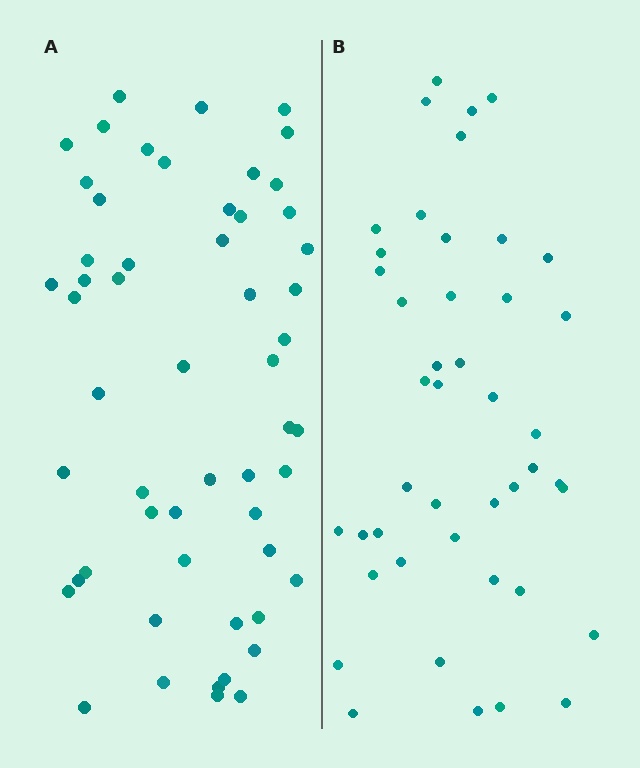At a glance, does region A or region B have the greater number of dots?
Region A (the left region) has more dots.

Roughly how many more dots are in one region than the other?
Region A has roughly 12 or so more dots than region B.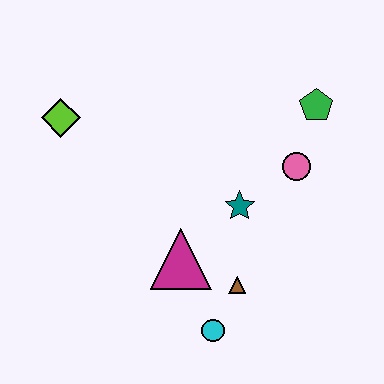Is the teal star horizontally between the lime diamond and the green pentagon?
Yes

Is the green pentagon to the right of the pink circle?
Yes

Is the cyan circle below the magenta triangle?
Yes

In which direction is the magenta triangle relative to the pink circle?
The magenta triangle is to the left of the pink circle.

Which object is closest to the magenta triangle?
The brown triangle is closest to the magenta triangle.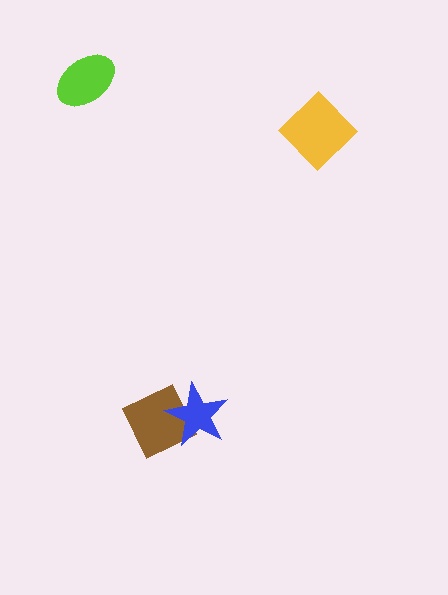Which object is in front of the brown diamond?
The blue star is in front of the brown diamond.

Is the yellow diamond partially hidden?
No, no other shape covers it.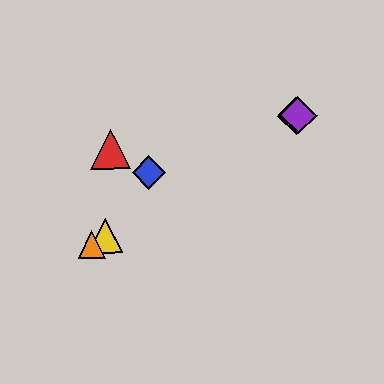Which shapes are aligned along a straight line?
The green diamond, the yellow triangle, the purple diamond, the orange triangle are aligned along a straight line.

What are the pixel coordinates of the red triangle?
The red triangle is at (110, 149).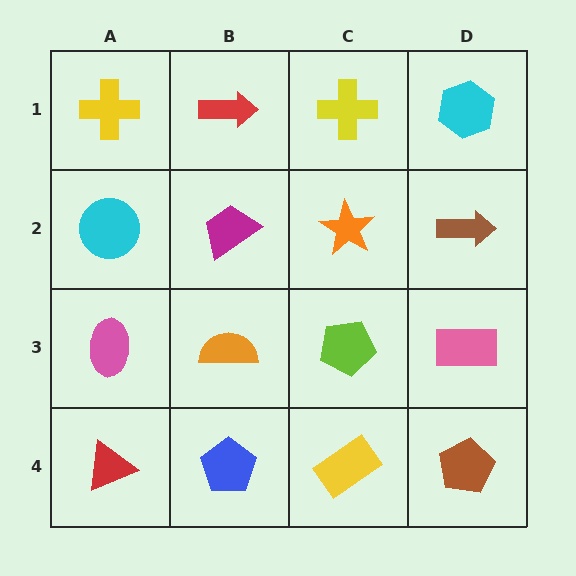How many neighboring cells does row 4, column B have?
3.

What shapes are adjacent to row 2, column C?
A yellow cross (row 1, column C), a lime pentagon (row 3, column C), a magenta trapezoid (row 2, column B), a brown arrow (row 2, column D).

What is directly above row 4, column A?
A pink ellipse.